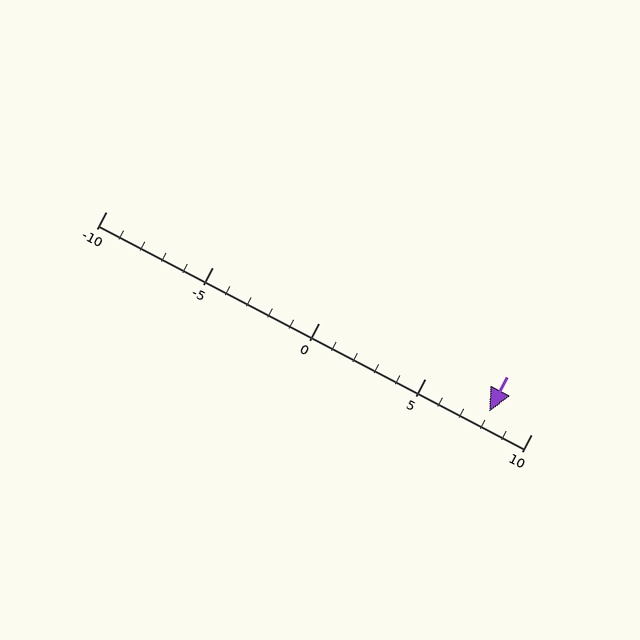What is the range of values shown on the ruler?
The ruler shows values from -10 to 10.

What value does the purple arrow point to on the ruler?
The purple arrow points to approximately 8.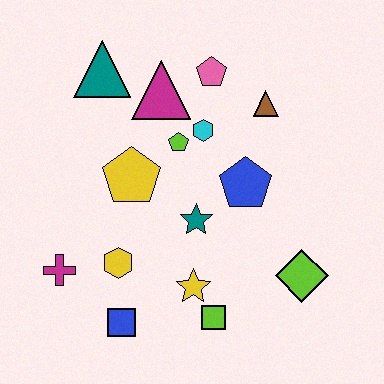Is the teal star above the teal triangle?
No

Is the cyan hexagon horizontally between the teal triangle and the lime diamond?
Yes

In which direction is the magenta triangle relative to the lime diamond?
The magenta triangle is above the lime diamond.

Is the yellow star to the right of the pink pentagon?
No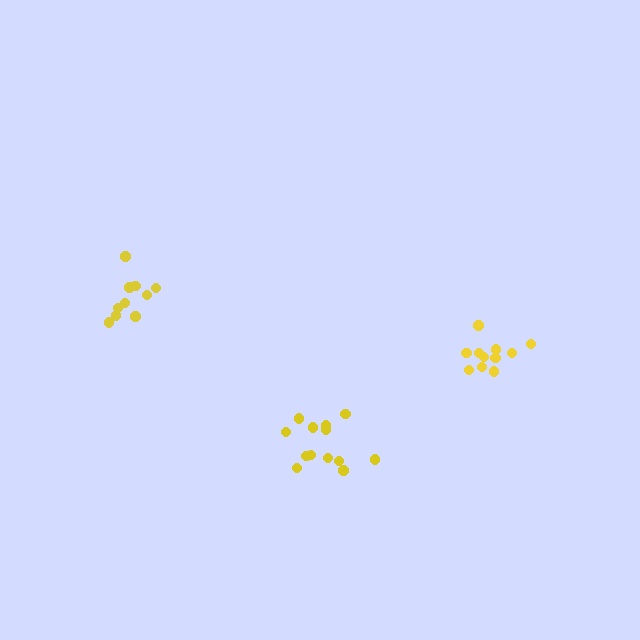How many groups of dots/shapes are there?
There are 3 groups.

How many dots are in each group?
Group 1: 13 dots, Group 2: 11 dots, Group 3: 10 dots (34 total).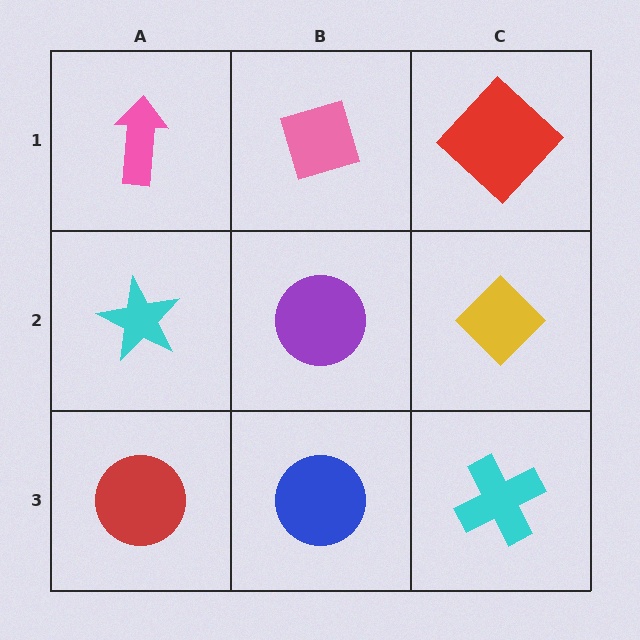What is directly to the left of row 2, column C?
A purple circle.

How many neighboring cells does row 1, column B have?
3.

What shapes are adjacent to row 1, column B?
A purple circle (row 2, column B), a pink arrow (row 1, column A), a red diamond (row 1, column C).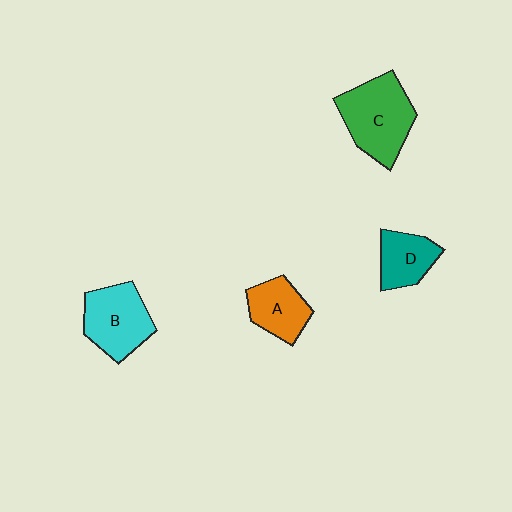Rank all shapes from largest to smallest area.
From largest to smallest: C (green), B (cyan), A (orange), D (teal).